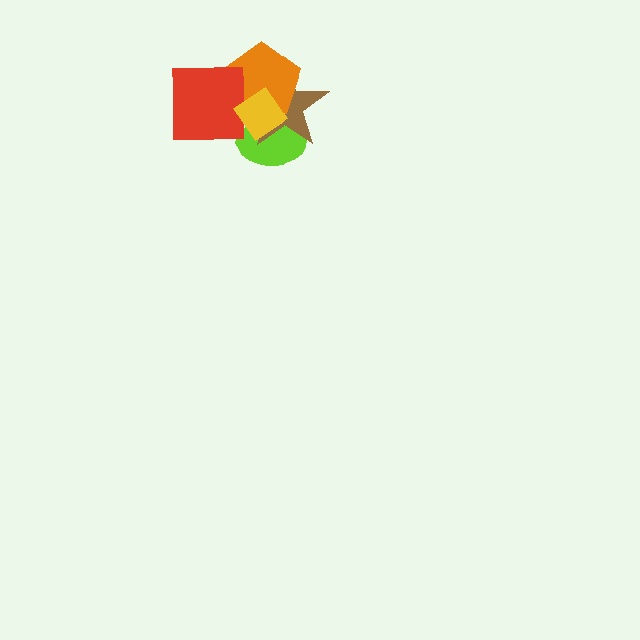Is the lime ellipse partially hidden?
Yes, it is partially covered by another shape.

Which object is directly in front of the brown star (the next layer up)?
The orange pentagon is directly in front of the brown star.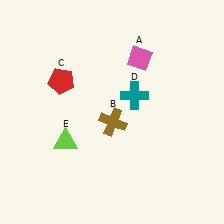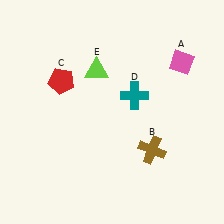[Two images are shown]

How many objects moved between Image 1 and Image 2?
3 objects moved between the two images.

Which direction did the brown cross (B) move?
The brown cross (B) moved right.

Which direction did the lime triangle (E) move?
The lime triangle (E) moved up.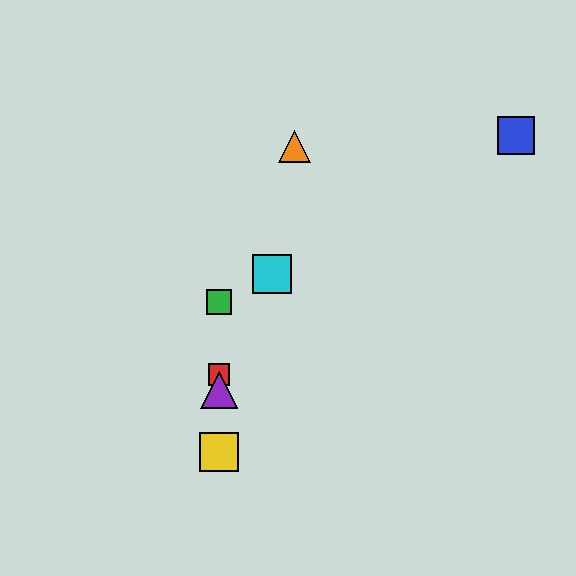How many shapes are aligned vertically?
4 shapes (the red square, the green square, the yellow square, the purple triangle) are aligned vertically.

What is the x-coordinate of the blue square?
The blue square is at x≈516.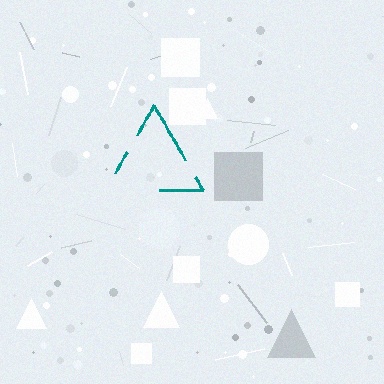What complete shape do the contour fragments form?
The contour fragments form a triangle.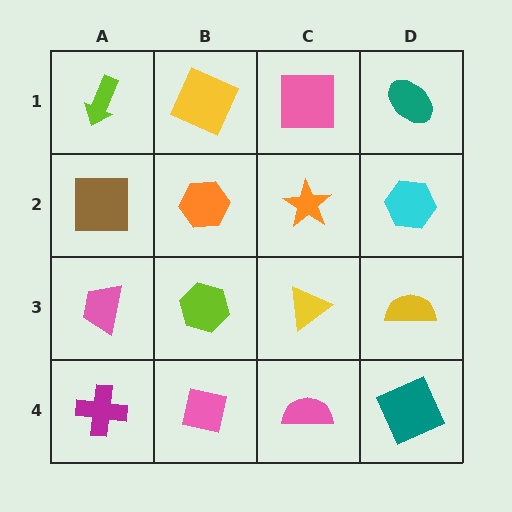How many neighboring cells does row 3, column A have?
3.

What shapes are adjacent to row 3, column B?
An orange hexagon (row 2, column B), a pink square (row 4, column B), a pink trapezoid (row 3, column A), a yellow triangle (row 3, column C).